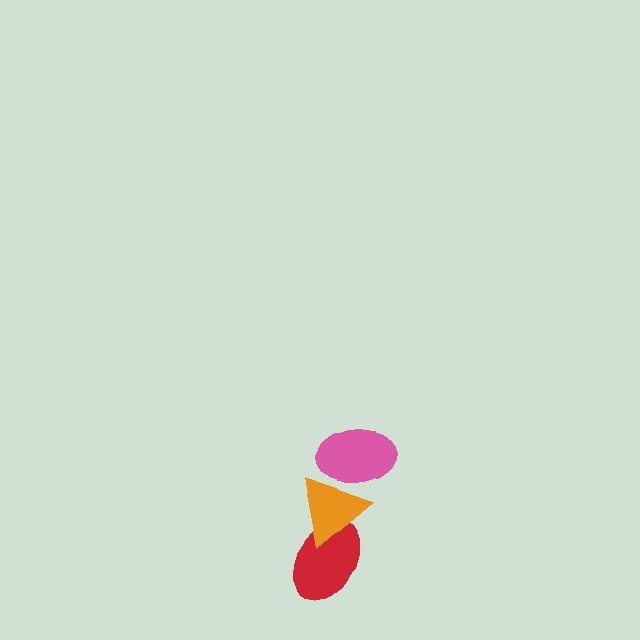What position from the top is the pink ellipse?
The pink ellipse is 1st from the top.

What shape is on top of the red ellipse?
The orange triangle is on top of the red ellipse.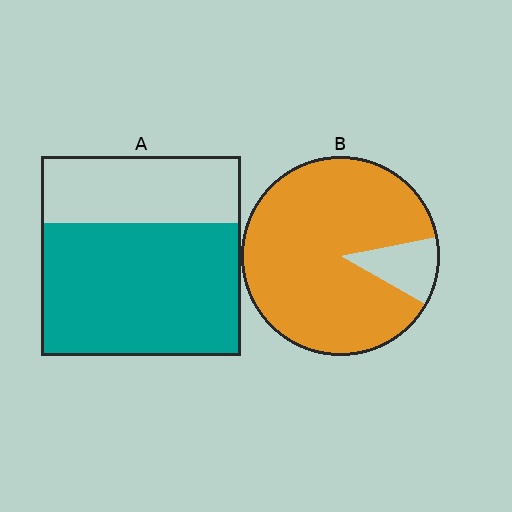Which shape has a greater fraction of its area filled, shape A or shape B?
Shape B.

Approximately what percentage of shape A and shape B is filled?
A is approximately 65% and B is approximately 90%.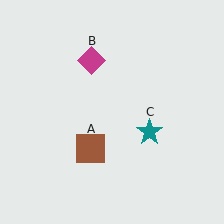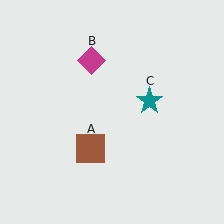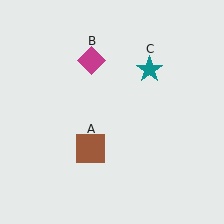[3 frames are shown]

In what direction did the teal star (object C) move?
The teal star (object C) moved up.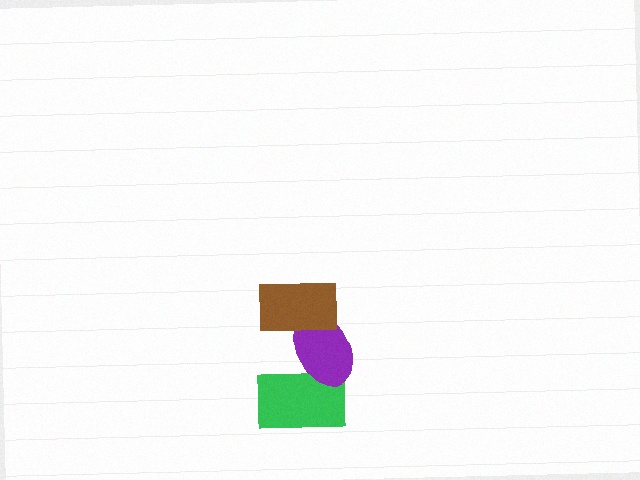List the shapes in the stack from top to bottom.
From top to bottom: the brown rectangle, the purple ellipse, the green rectangle.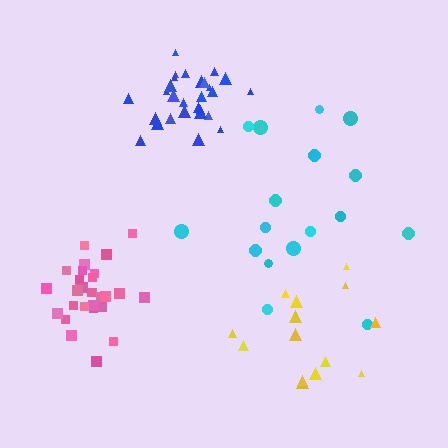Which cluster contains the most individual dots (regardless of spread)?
Pink (29).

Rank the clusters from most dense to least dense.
pink, blue, yellow, cyan.